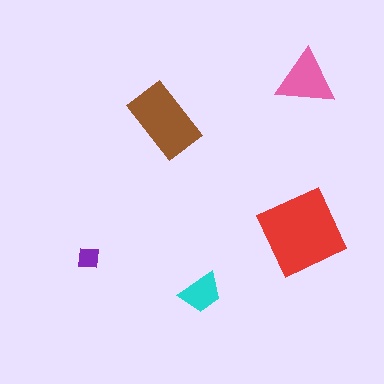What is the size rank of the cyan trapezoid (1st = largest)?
4th.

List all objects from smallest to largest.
The purple square, the cyan trapezoid, the pink triangle, the brown rectangle, the red square.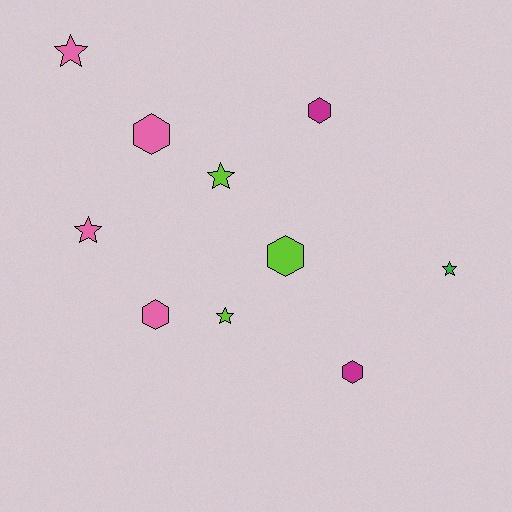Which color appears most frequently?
Pink, with 4 objects.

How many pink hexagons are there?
There are 2 pink hexagons.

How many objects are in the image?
There are 10 objects.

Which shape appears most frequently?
Star, with 5 objects.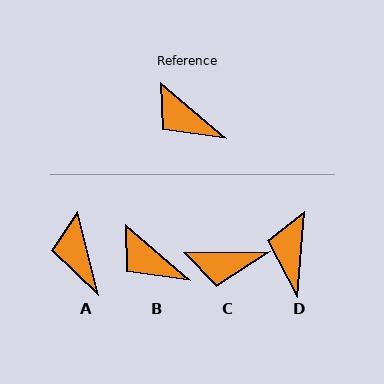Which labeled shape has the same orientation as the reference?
B.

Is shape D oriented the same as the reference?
No, it is off by about 54 degrees.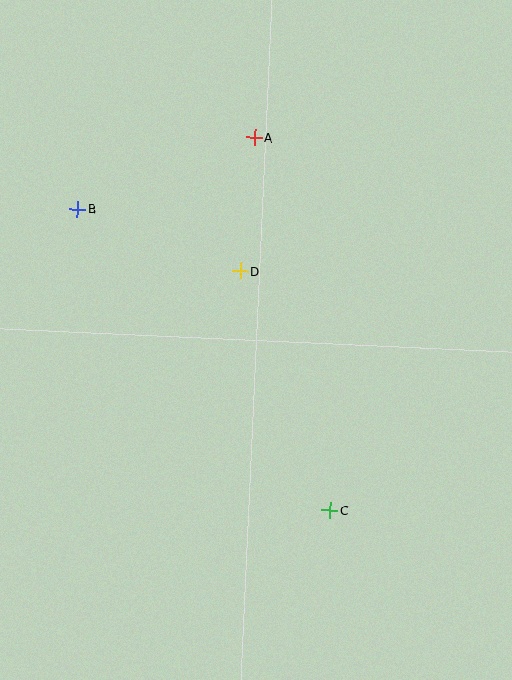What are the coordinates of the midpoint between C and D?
The midpoint between C and D is at (285, 391).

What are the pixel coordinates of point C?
Point C is at (330, 510).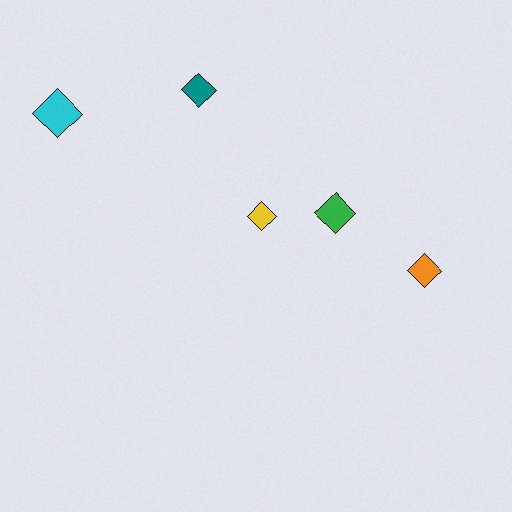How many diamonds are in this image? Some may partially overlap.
There are 5 diamonds.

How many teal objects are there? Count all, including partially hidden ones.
There is 1 teal object.